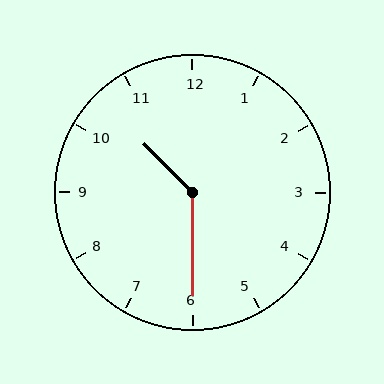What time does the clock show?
10:30.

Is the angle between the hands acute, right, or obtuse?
It is obtuse.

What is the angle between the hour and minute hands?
Approximately 135 degrees.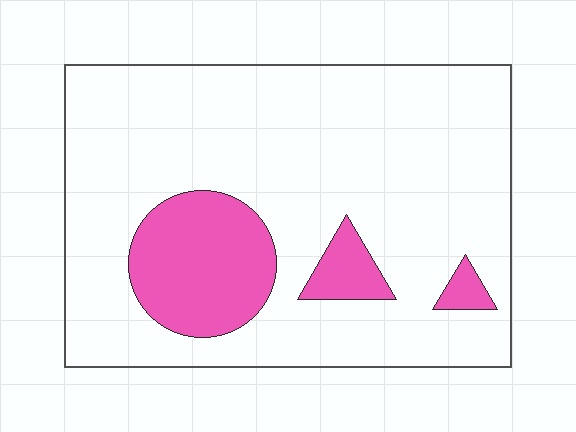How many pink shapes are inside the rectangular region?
3.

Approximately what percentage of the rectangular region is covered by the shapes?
Approximately 15%.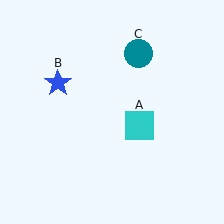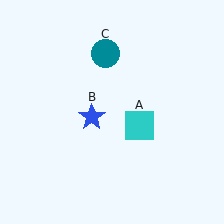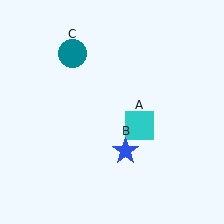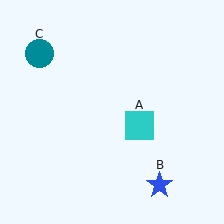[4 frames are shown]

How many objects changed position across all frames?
2 objects changed position: blue star (object B), teal circle (object C).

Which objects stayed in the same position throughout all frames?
Cyan square (object A) remained stationary.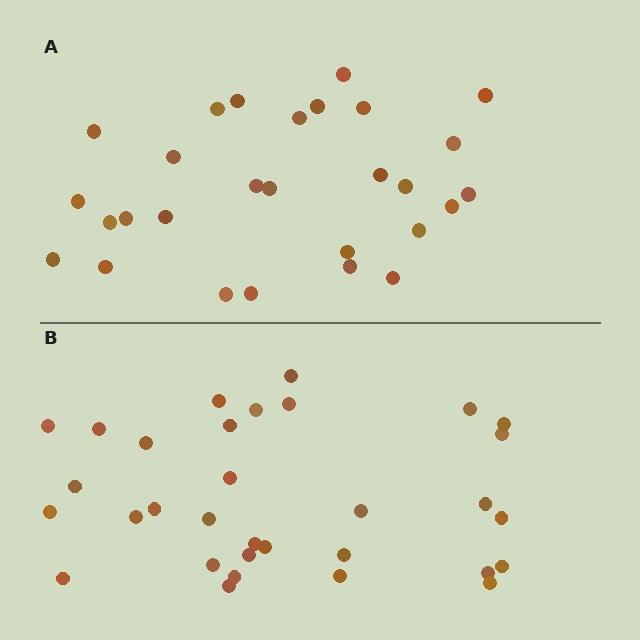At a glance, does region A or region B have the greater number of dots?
Region B (the bottom region) has more dots.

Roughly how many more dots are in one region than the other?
Region B has about 4 more dots than region A.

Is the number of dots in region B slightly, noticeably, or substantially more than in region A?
Region B has only slightly more — the two regions are fairly close. The ratio is roughly 1.1 to 1.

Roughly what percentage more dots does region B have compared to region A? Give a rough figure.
About 15% more.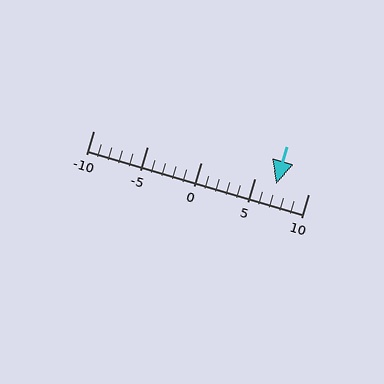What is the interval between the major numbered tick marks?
The major tick marks are spaced 5 units apart.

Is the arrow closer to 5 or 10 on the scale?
The arrow is closer to 5.